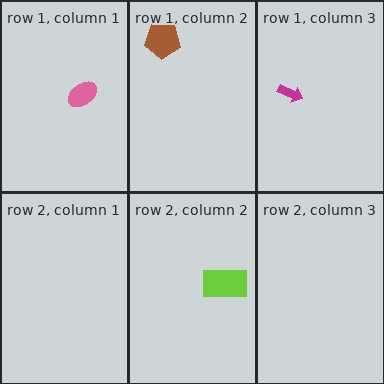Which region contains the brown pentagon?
The row 1, column 2 region.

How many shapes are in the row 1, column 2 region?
1.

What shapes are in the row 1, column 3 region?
The magenta arrow.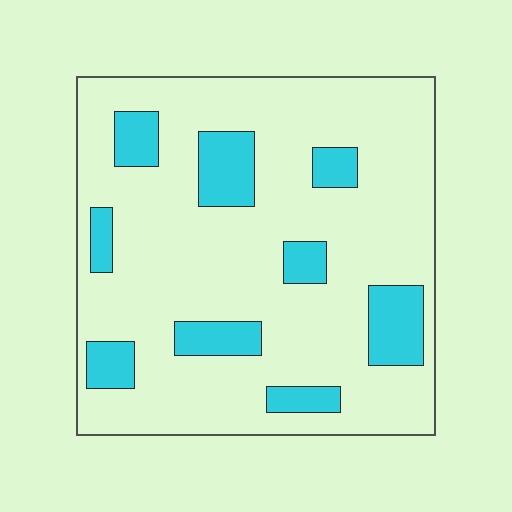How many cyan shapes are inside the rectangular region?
9.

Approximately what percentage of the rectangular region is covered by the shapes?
Approximately 20%.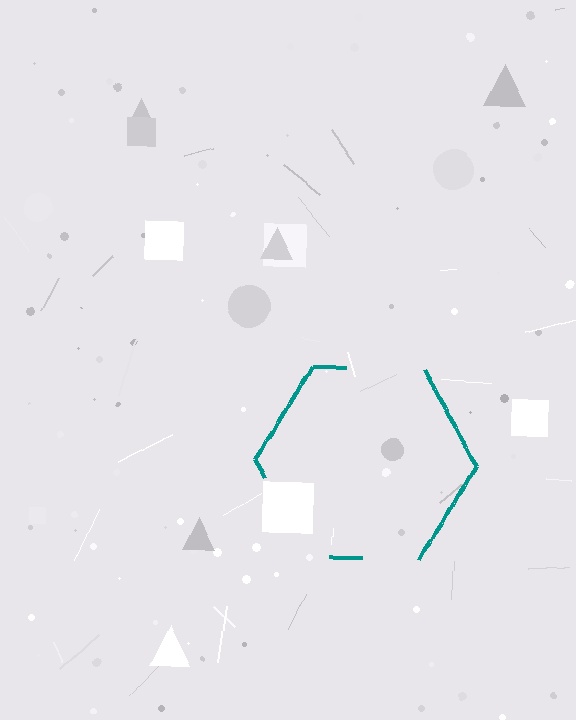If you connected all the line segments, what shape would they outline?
They would outline a hexagon.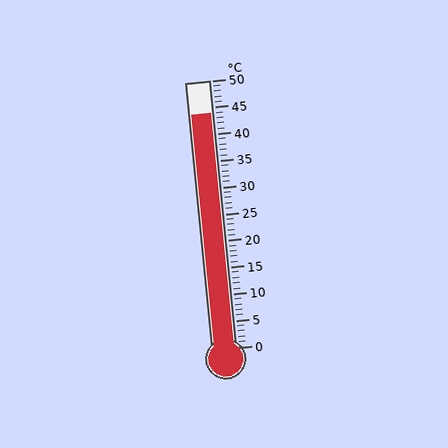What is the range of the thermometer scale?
The thermometer scale ranges from 0°C to 50°C.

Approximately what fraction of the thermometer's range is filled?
The thermometer is filled to approximately 90% of its range.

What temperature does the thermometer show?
The thermometer shows approximately 44°C.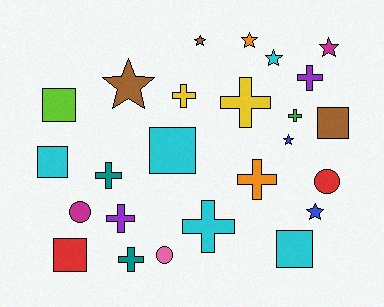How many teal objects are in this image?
There are 2 teal objects.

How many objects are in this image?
There are 25 objects.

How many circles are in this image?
There are 3 circles.